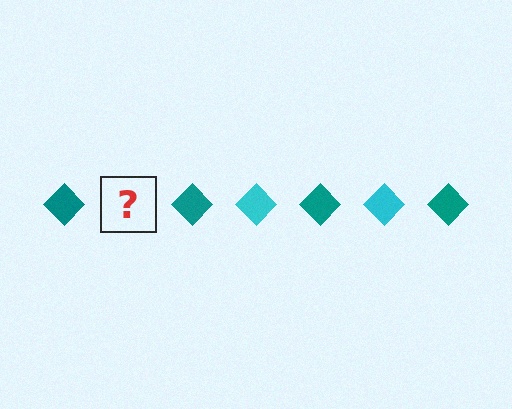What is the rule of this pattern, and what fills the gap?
The rule is that the pattern cycles through teal, cyan diamonds. The gap should be filled with a cyan diamond.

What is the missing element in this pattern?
The missing element is a cyan diamond.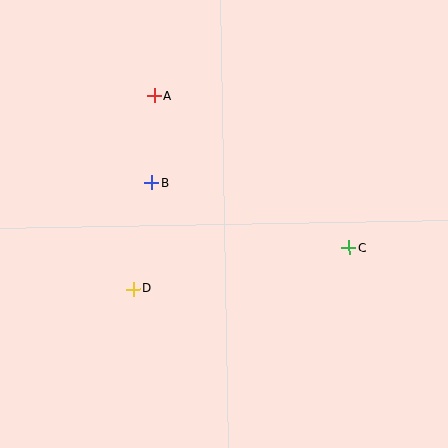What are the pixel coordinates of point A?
Point A is at (154, 96).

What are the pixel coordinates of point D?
Point D is at (133, 289).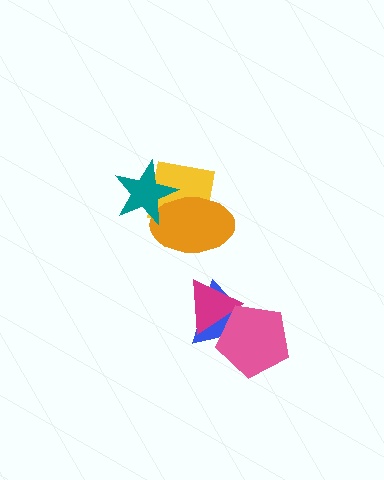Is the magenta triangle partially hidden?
Yes, it is partially covered by another shape.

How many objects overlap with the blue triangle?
2 objects overlap with the blue triangle.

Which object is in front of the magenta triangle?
The pink pentagon is in front of the magenta triangle.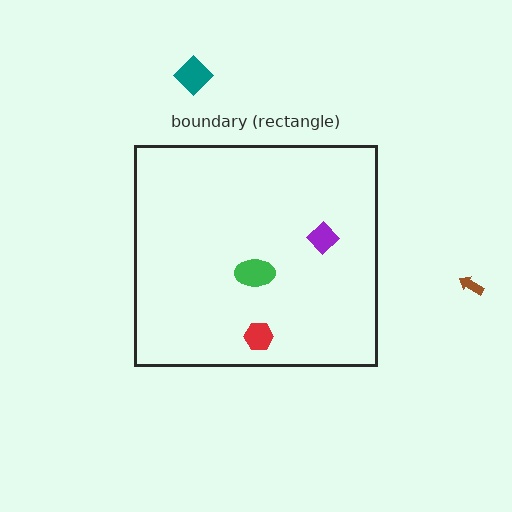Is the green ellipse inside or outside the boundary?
Inside.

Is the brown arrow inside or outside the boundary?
Outside.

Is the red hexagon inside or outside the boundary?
Inside.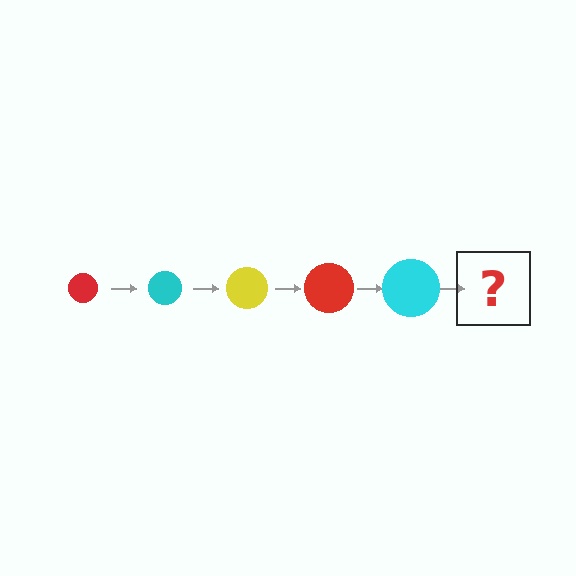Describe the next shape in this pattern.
It should be a yellow circle, larger than the previous one.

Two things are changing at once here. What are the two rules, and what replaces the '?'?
The two rules are that the circle grows larger each step and the color cycles through red, cyan, and yellow. The '?' should be a yellow circle, larger than the previous one.